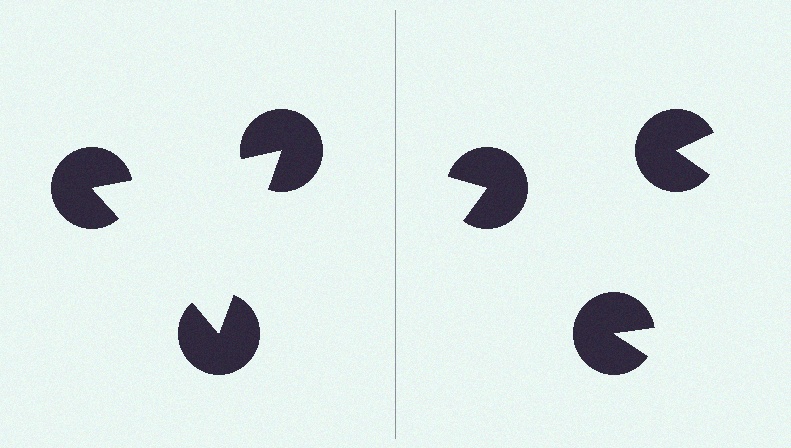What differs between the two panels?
The pac-man discs are positioned identically on both sides; only the wedge orientations differ. On the left they align to a triangle; on the right they are misaligned.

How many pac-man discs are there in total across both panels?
6 — 3 on each side.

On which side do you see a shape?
An illusory triangle appears on the left side. On the right side the wedge cuts are rotated, so no coherent shape forms.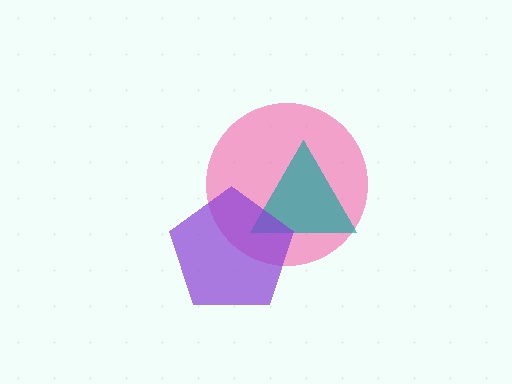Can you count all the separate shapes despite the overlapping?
Yes, there are 3 separate shapes.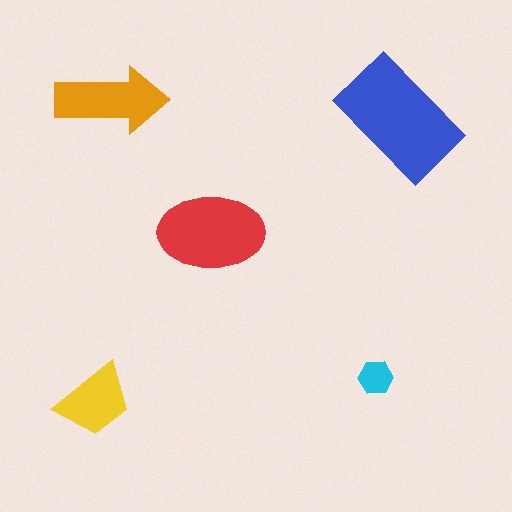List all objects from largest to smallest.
The blue rectangle, the red ellipse, the orange arrow, the yellow trapezoid, the cyan hexagon.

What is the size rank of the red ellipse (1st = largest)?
2nd.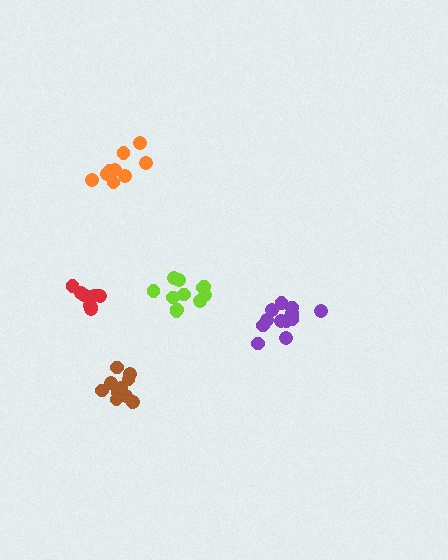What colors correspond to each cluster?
The clusters are colored: brown, orange, lime, purple, red.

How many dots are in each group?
Group 1: 12 dots, Group 2: 10 dots, Group 3: 11 dots, Group 4: 12 dots, Group 5: 9 dots (54 total).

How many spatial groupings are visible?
There are 5 spatial groupings.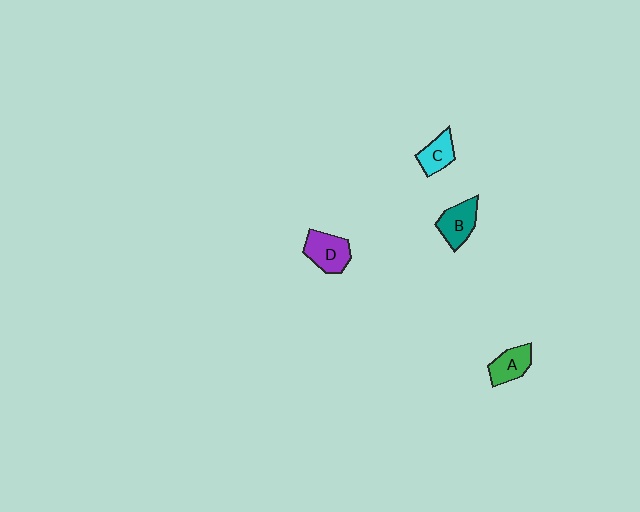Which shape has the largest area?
Shape D (purple).